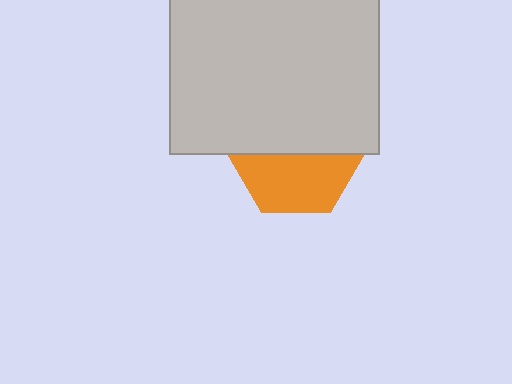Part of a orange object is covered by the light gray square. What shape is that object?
It is a hexagon.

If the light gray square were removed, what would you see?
You would see the complete orange hexagon.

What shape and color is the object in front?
The object in front is a light gray square.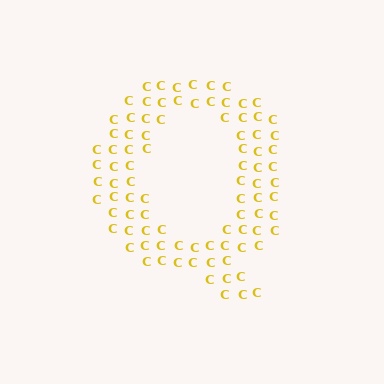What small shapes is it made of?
It is made of small letter C's.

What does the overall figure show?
The overall figure shows the letter Q.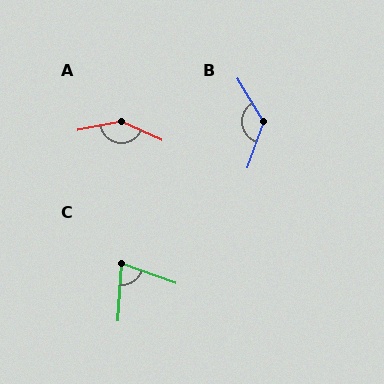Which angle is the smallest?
C, at approximately 73 degrees.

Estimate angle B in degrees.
Approximately 130 degrees.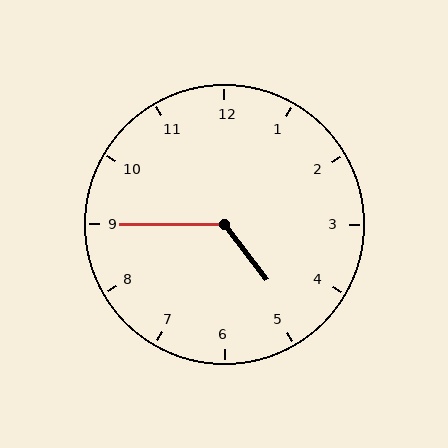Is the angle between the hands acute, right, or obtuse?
It is obtuse.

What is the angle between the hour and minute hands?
Approximately 128 degrees.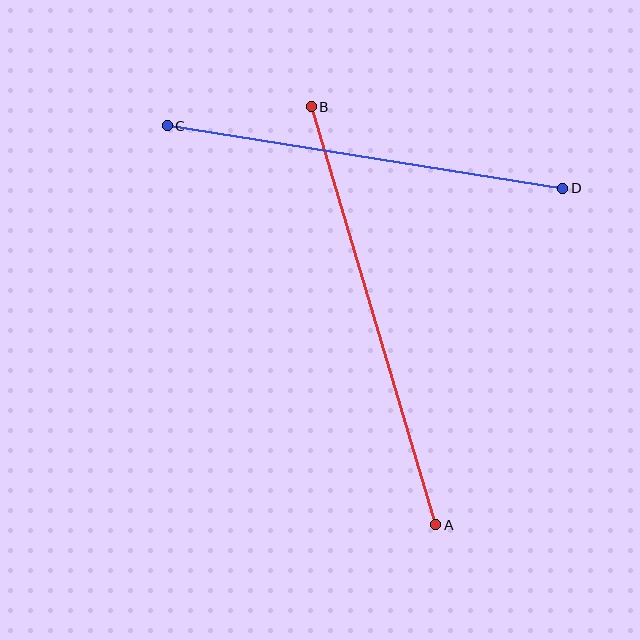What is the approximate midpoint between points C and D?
The midpoint is at approximately (365, 157) pixels.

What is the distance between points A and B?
The distance is approximately 436 pixels.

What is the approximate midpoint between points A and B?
The midpoint is at approximately (374, 316) pixels.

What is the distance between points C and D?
The distance is approximately 400 pixels.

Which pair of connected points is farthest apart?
Points A and B are farthest apart.